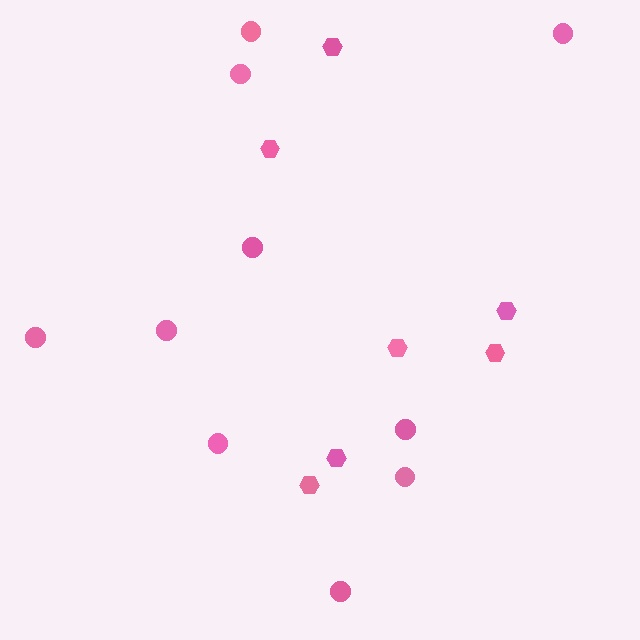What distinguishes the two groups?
There are 2 groups: one group of circles (10) and one group of hexagons (7).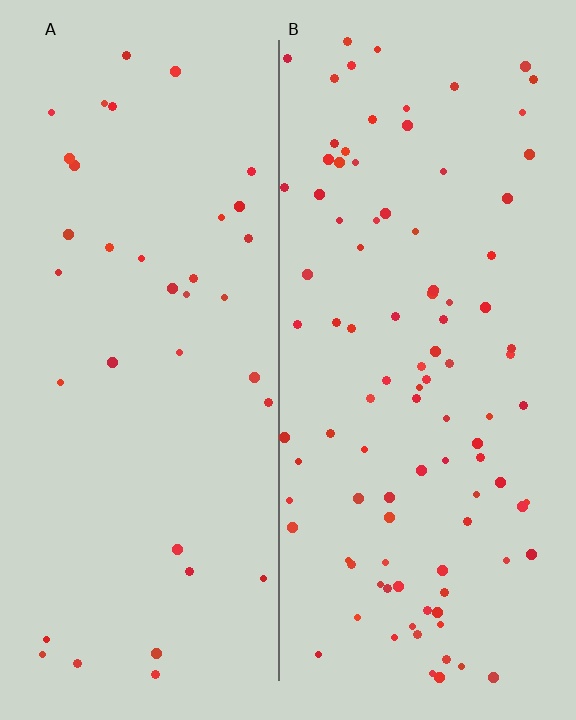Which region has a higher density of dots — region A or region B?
B (the right).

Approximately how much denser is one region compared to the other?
Approximately 2.6× — region B over region A.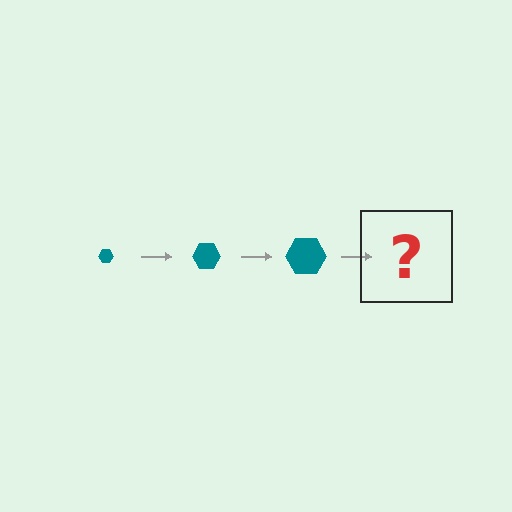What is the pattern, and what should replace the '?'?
The pattern is that the hexagon gets progressively larger each step. The '?' should be a teal hexagon, larger than the previous one.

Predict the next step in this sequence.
The next step is a teal hexagon, larger than the previous one.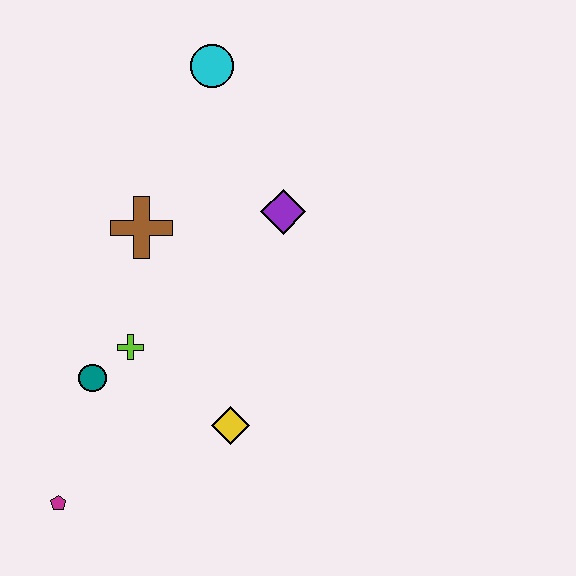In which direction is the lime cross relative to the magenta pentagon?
The lime cross is above the magenta pentagon.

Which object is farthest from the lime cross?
The cyan circle is farthest from the lime cross.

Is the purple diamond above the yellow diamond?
Yes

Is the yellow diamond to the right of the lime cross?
Yes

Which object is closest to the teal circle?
The lime cross is closest to the teal circle.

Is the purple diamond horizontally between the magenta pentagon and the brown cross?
No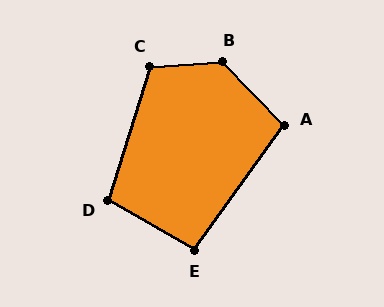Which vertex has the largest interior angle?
B, at approximately 130 degrees.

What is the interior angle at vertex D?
Approximately 102 degrees (obtuse).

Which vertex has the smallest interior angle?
E, at approximately 96 degrees.